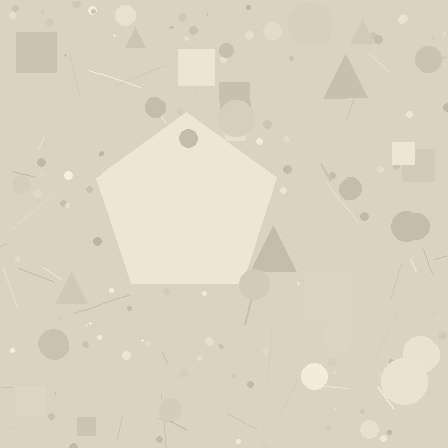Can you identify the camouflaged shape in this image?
The camouflaged shape is a pentagon.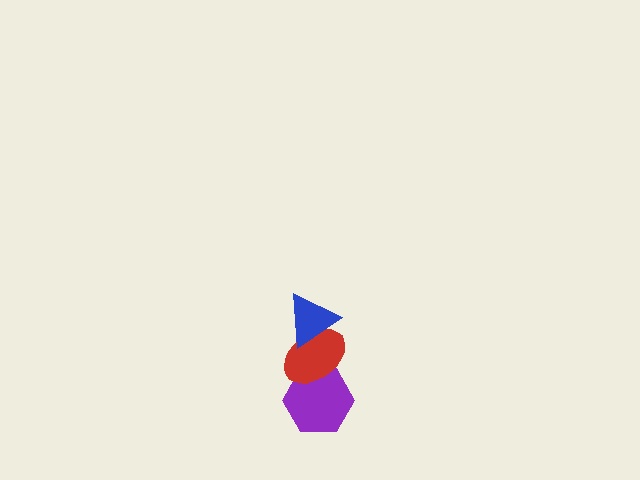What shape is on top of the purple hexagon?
The red ellipse is on top of the purple hexagon.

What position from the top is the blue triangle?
The blue triangle is 1st from the top.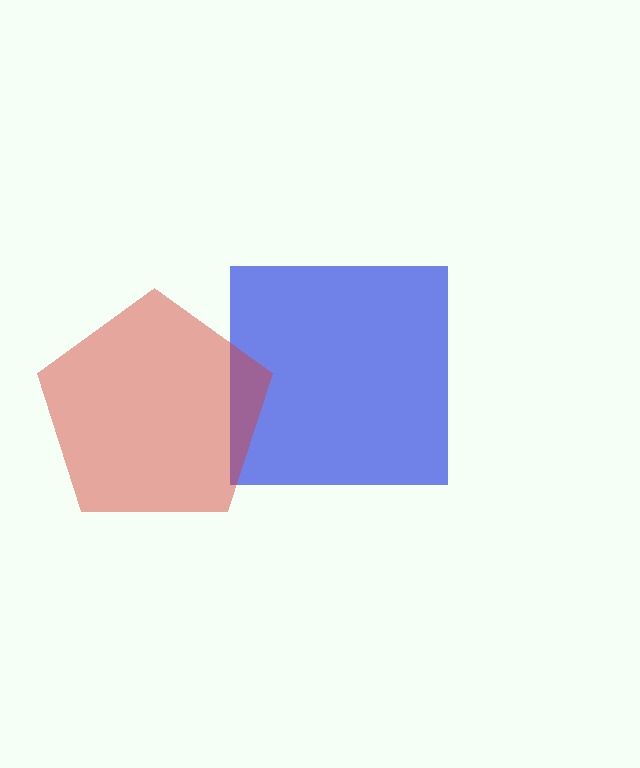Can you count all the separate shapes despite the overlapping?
Yes, there are 2 separate shapes.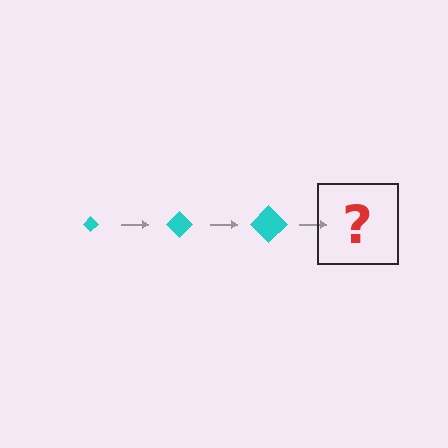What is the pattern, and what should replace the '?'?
The pattern is that the diamond gets progressively larger each step. The '?' should be a cyan diamond, larger than the previous one.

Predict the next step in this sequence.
The next step is a cyan diamond, larger than the previous one.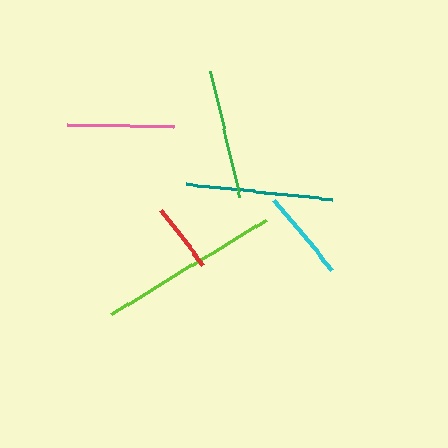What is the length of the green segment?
The green segment is approximately 130 pixels long.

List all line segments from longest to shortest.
From longest to shortest: lime, teal, green, pink, cyan, red.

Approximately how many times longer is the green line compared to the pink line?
The green line is approximately 1.2 times the length of the pink line.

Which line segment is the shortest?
The red line is the shortest at approximately 69 pixels.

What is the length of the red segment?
The red segment is approximately 69 pixels long.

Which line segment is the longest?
The lime line is the longest at approximately 182 pixels.